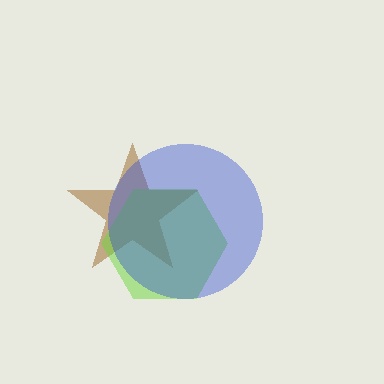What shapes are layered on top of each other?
The layered shapes are: a brown star, a lime hexagon, a blue circle.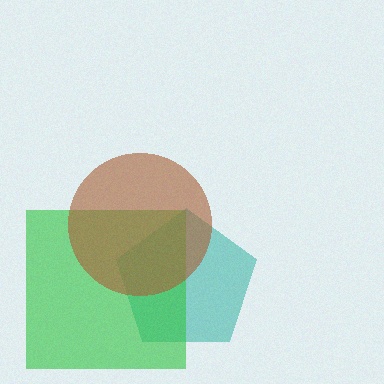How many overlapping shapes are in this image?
There are 3 overlapping shapes in the image.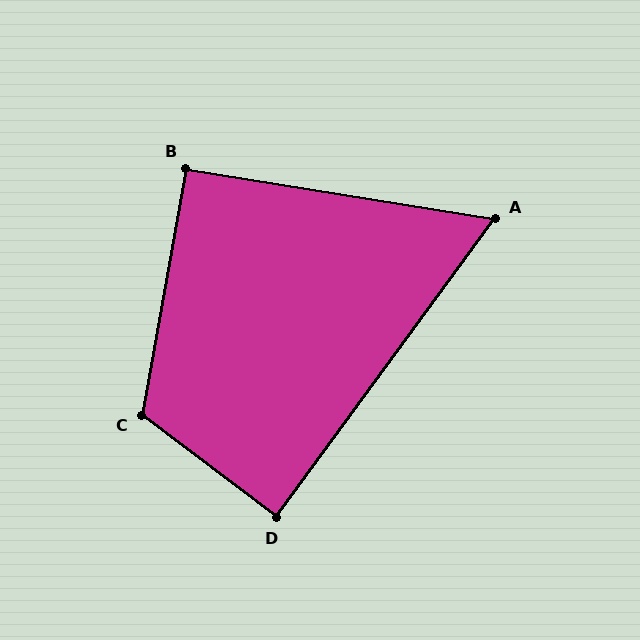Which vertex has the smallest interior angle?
A, at approximately 63 degrees.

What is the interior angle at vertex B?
Approximately 91 degrees (approximately right).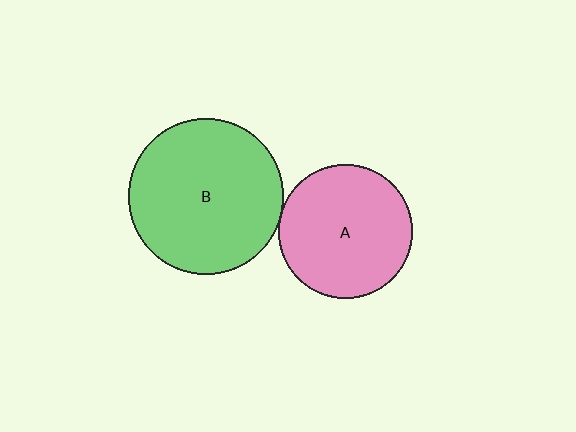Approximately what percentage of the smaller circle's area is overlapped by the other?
Approximately 5%.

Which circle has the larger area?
Circle B (green).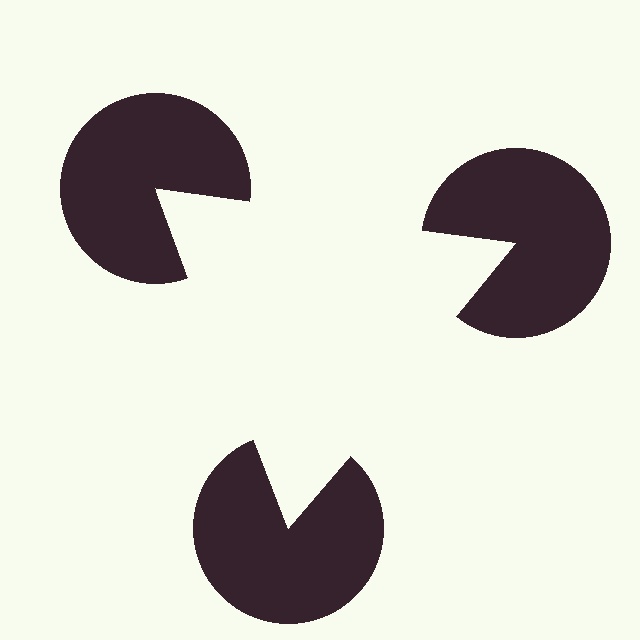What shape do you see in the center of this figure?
An illusory triangle — its edges are inferred from the aligned wedge cuts in the pac-man discs, not physically drawn.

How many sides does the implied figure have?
3 sides.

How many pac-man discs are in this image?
There are 3 — one at each vertex of the illusory triangle.